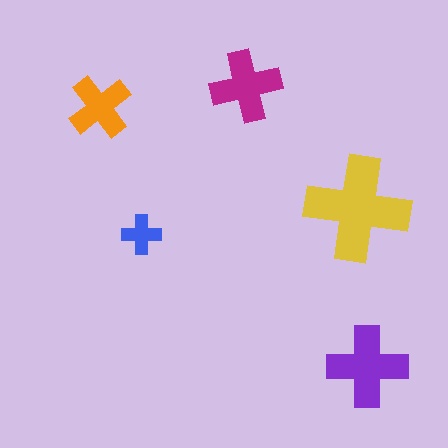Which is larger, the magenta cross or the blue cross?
The magenta one.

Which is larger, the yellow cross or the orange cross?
The yellow one.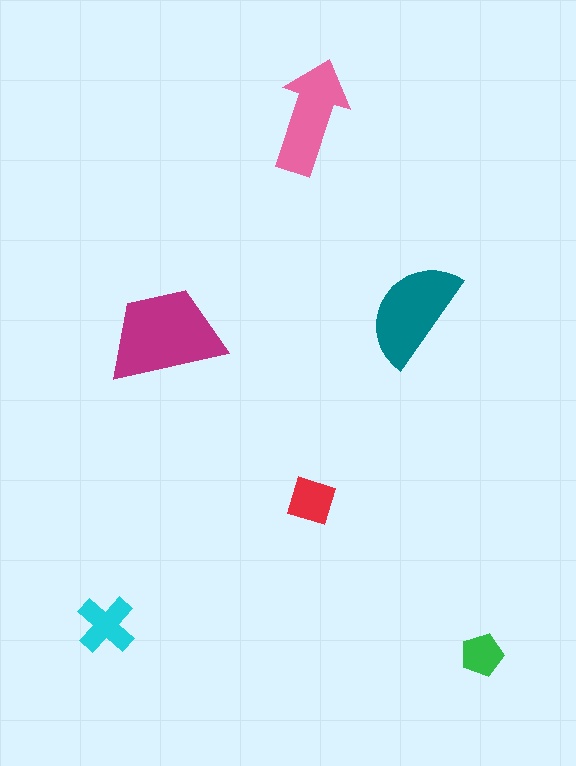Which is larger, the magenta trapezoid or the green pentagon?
The magenta trapezoid.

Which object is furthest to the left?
The cyan cross is leftmost.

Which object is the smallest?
The green pentagon.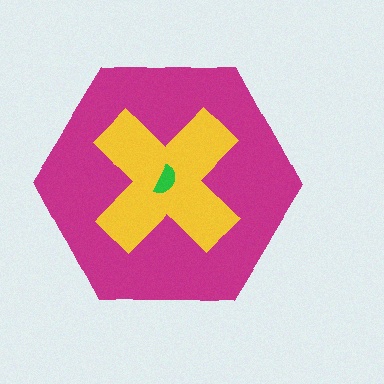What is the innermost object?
The green semicircle.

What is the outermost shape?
The magenta hexagon.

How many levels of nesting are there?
3.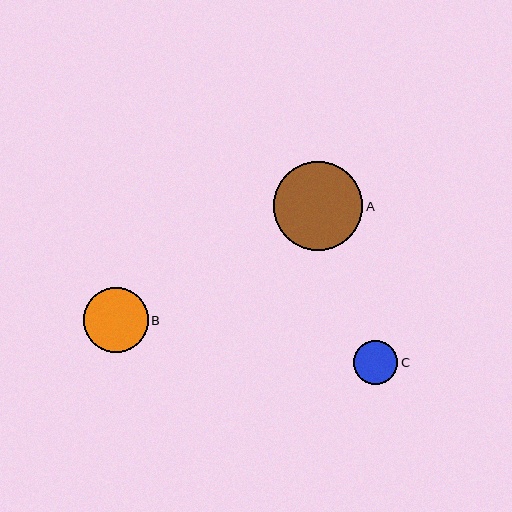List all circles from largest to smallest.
From largest to smallest: A, B, C.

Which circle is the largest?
Circle A is the largest with a size of approximately 89 pixels.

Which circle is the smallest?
Circle C is the smallest with a size of approximately 44 pixels.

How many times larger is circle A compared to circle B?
Circle A is approximately 1.4 times the size of circle B.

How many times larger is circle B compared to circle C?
Circle B is approximately 1.5 times the size of circle C.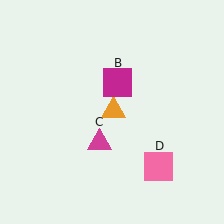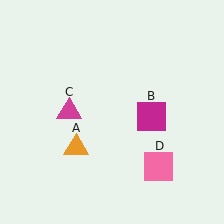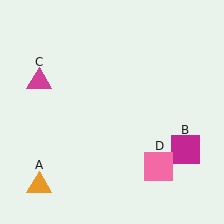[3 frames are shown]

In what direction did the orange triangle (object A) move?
The orange triangle (object A) moved down and to the left.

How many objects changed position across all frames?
3 objects changed position: orange triangle (object A), magenta square (object B), magenta triangle (object C).